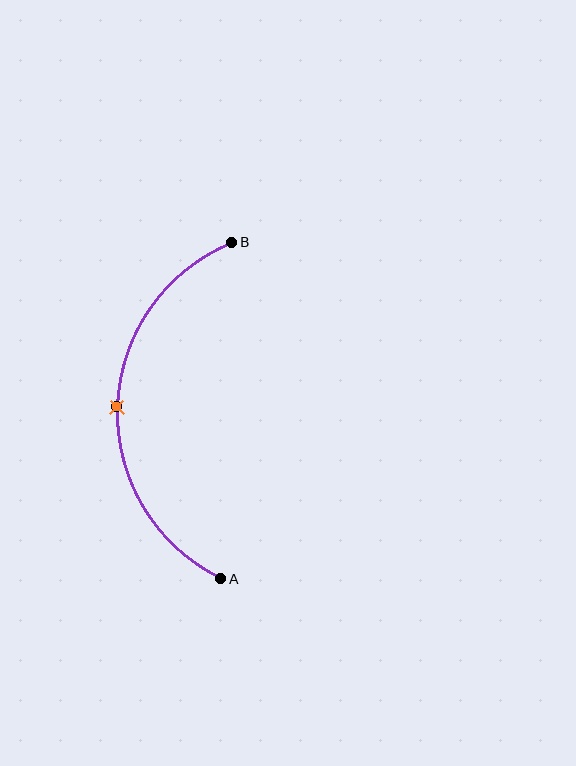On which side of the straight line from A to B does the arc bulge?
The arc bulges to the left of the straight line connecting A and B.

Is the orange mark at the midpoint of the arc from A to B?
Yes. The orange mark lies on the arc at equal arc-length from both A and B — it is the arc midpoint.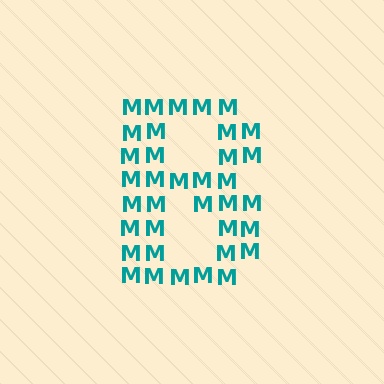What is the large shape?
The large shape is the letter B.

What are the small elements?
The small elements are letter M's.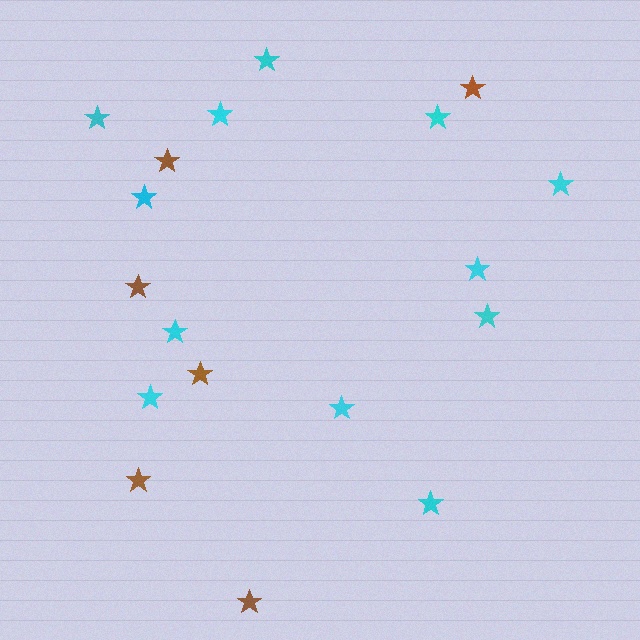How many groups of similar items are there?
There are 2 groups: one group of cyan stars (12) and one group of brown stars (6).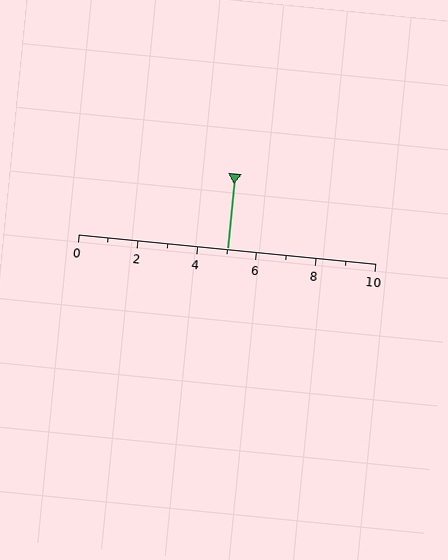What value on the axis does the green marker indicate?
The marker indicates approximately 5.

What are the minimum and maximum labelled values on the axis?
The axis runs from 0 to 10.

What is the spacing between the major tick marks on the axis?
The major ticks are spaced 2 apart.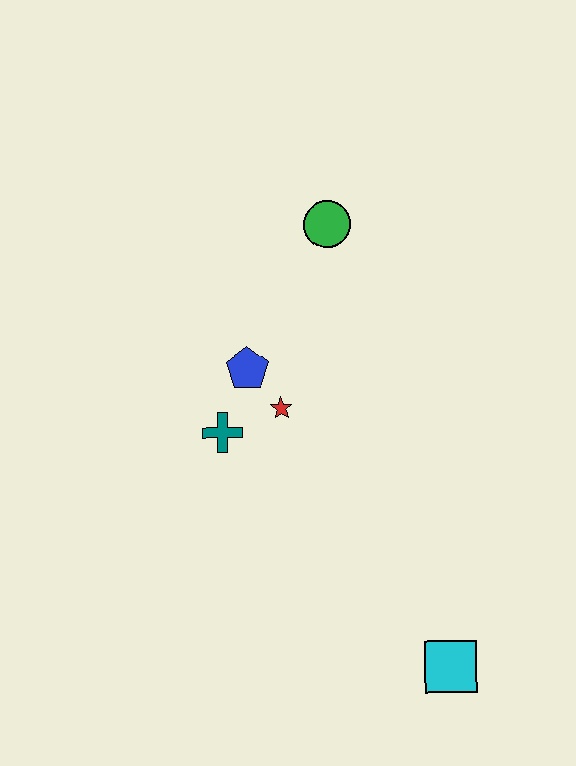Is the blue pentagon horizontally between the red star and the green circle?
No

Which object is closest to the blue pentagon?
The red star is closest to the blue pentagon.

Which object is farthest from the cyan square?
The green circle is farthest from the cyan square.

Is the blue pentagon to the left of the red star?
Yes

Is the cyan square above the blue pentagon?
No